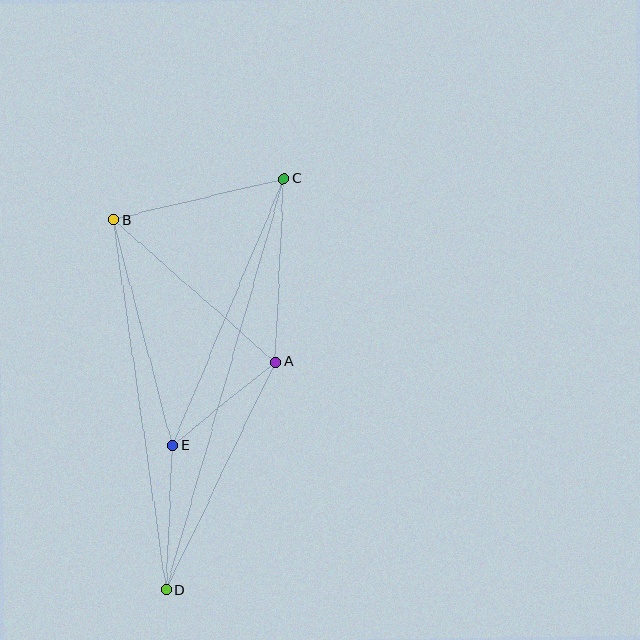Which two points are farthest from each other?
Points C and D are farthest from each other.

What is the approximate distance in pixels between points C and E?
The distance between C and E is approximately 289 pixels.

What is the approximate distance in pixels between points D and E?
The distance between D and E is approximately 144 pixels.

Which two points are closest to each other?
Points A and E are closest to each other.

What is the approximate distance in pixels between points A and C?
The distance between A and C is approximately 184 pixels.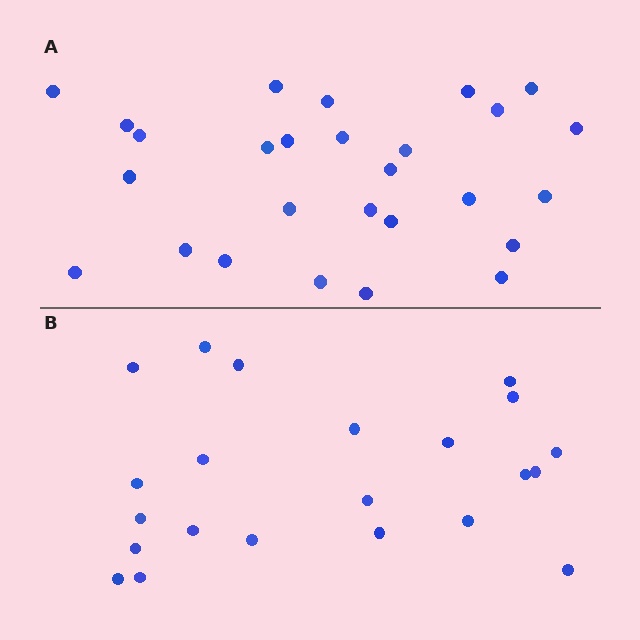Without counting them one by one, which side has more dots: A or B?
Region A (the top region) has more dots.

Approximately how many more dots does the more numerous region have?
Region A has about 5 more dots than region B.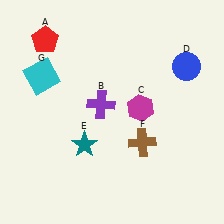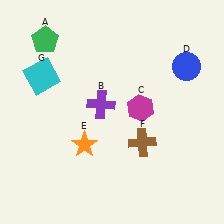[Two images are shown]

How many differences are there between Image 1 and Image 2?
There are 2 differences between the two images.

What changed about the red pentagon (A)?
In Image 1, A is red. In Image 2, it changed to green.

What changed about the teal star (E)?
In Image 1, E is teal. In Image 2, it changed to orange.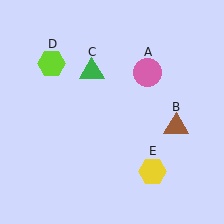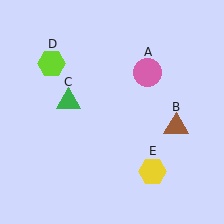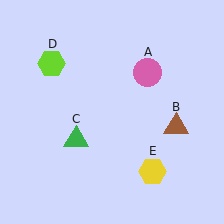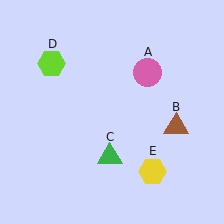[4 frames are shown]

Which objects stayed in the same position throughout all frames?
Pink circle (object A) and brown triangle (object B) and lime hexagon (object D) and yellow hexagon (object E) remained stationary.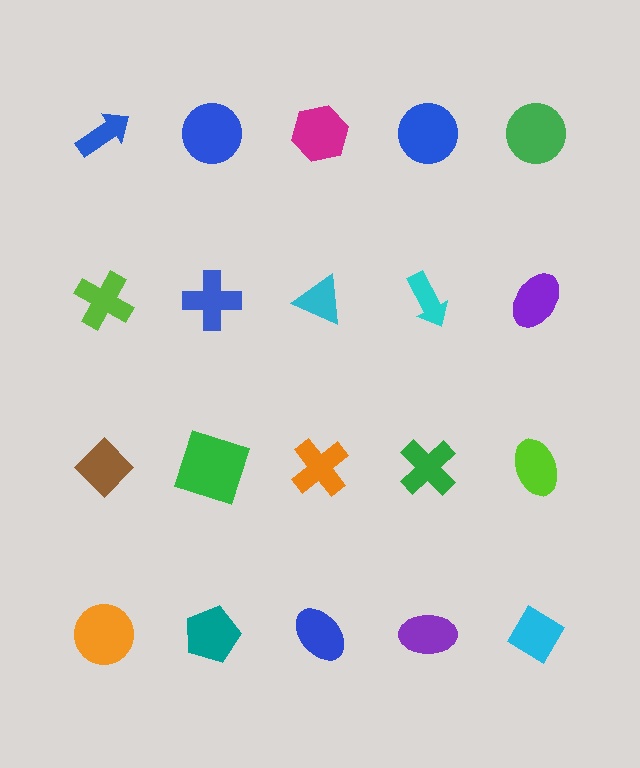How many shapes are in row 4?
5 shapes.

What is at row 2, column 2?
A blue cross.